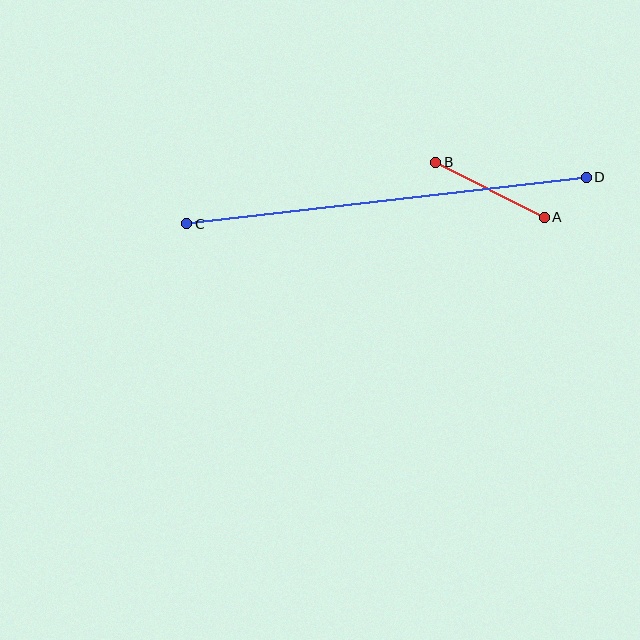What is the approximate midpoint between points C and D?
The midpoint is at approximately (386, 200) pixels.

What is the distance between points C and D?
The distance is approximately 402 pixels.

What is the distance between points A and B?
The distance is approximately 122 pixels.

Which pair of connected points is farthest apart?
Points C and D are farthest apart.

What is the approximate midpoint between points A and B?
The midpoint is at approximately (490, 190) pixels.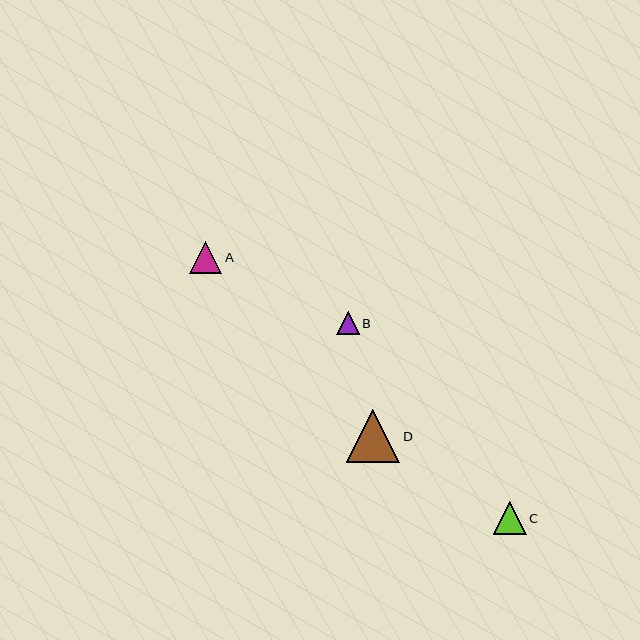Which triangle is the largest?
Triangle D is the largest with a size of approximately 53 pixels.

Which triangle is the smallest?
Triangle B is the smallest with a size of approximately 22 pixels.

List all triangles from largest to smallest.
From largest to smallest: D, A, C, B.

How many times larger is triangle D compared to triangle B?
Triangle D is approximately 2.4 times the size of triangle B.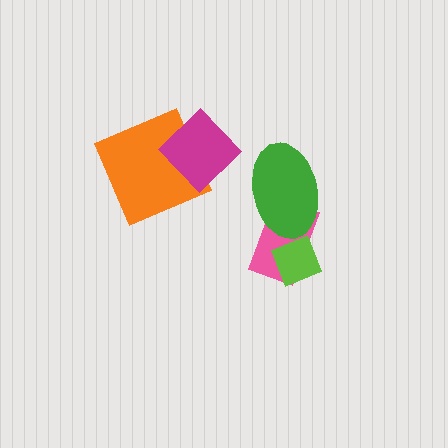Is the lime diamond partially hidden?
No, no other shape covers it.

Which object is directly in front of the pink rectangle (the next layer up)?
The lime diamond is directly in front of the pink rectangle.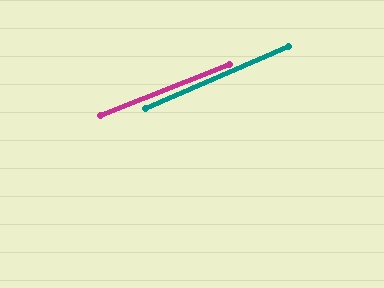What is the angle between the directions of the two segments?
Approximately 2 degrees.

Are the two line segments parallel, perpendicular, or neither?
Parallel — their directions differ by only 1.8°.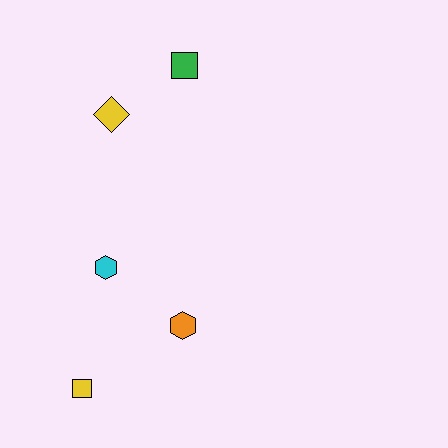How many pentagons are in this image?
There are no pentagons.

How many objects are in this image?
There are 5 objects.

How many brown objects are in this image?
There are no brown objects.